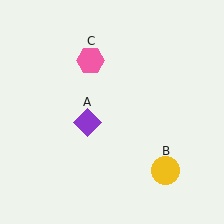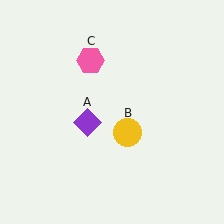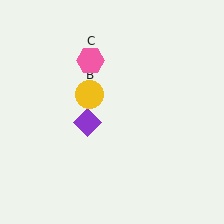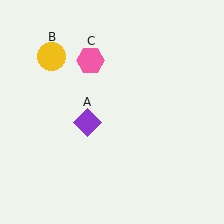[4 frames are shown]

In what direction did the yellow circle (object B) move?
The yellow circle (object B) moved up and to the left.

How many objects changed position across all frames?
1 object changed position: yellow circle (object B).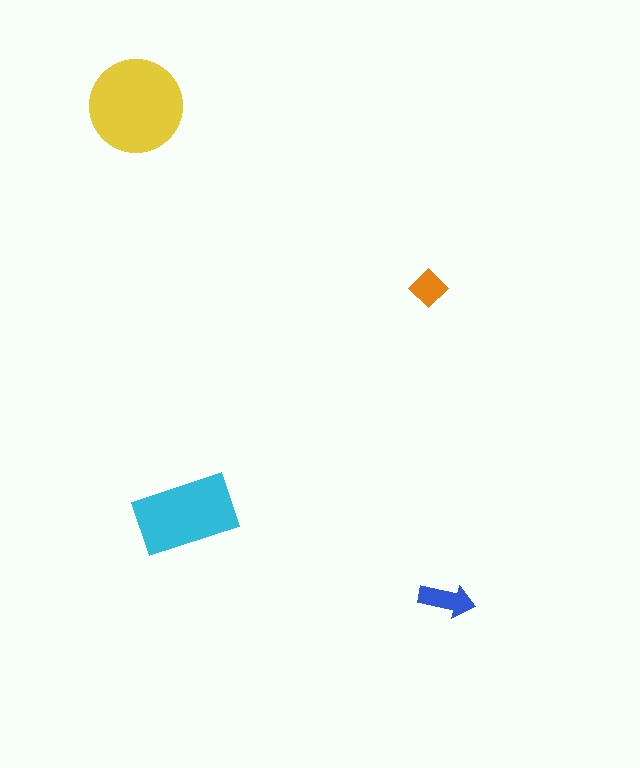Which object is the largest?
The yellow circle.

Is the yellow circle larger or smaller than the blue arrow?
Larger.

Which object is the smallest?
The orange diamond.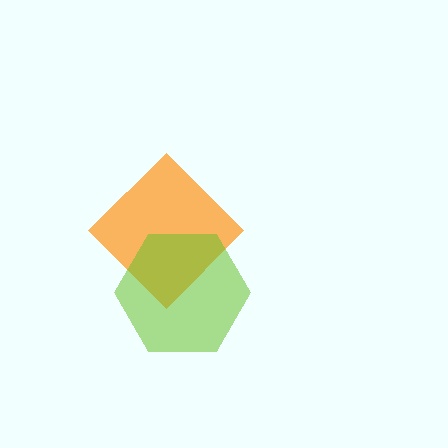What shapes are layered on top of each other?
The layered shapes are: an orange diamond, a lime hexagon.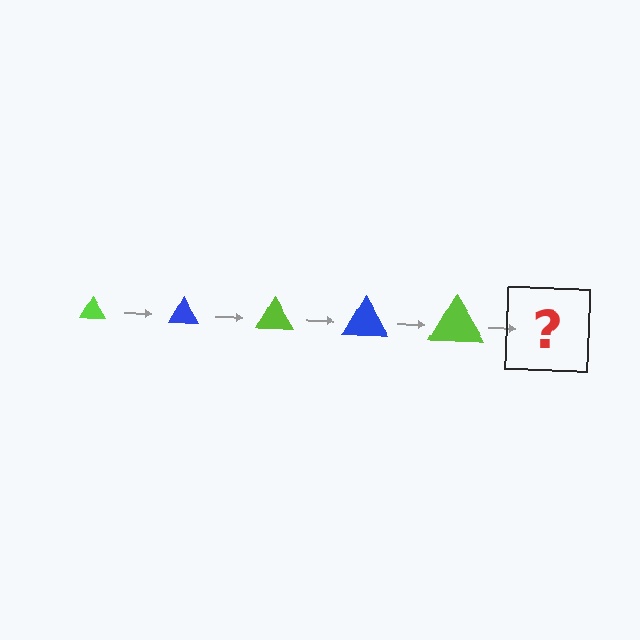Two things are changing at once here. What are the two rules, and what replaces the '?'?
The two rules are that the triangle grows larger each step and the color cycles through lime and blue. The '?' should be a blue triangle, larger than the previous one.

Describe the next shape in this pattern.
It should be a blue triangle, larger than the previous one.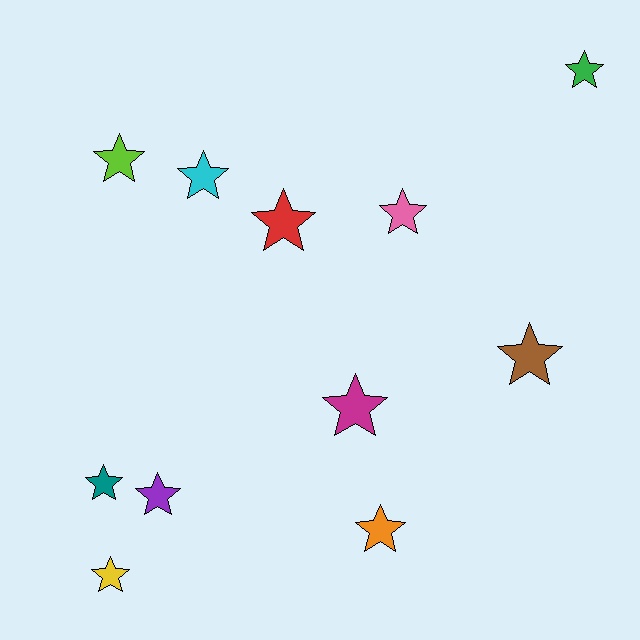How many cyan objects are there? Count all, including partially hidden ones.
There is 1 cyan object.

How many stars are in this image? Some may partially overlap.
There are 11 stars.